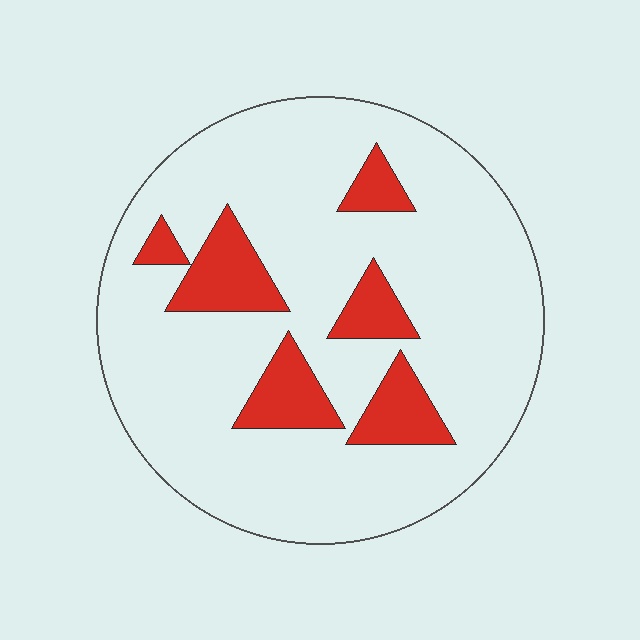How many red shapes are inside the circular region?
6.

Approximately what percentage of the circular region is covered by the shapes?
Approximately 15%.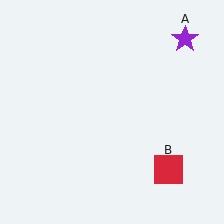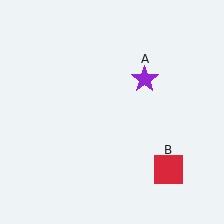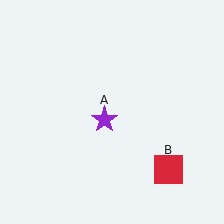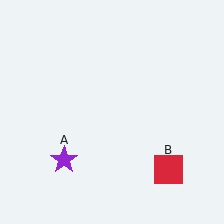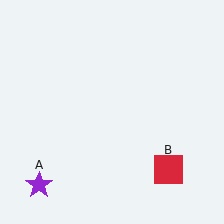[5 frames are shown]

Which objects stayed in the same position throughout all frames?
Red square (object B) remained stationary.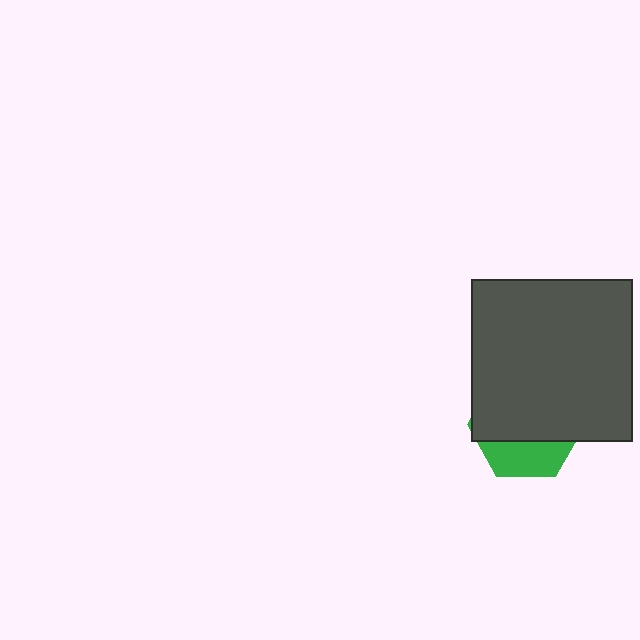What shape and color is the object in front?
The object in front is a dark gray square.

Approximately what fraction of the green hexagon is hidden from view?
Roughly 69% of the green hexagon is hidden behind the dark gray square.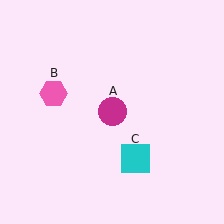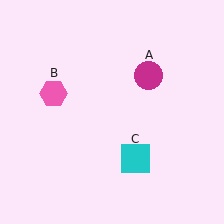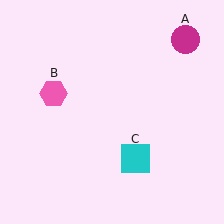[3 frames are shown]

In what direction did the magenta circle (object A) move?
The magenta circle (object A) moved up and to the right.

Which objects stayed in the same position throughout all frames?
Pink hexagon (object B) and cyan square (object C) remained stationary.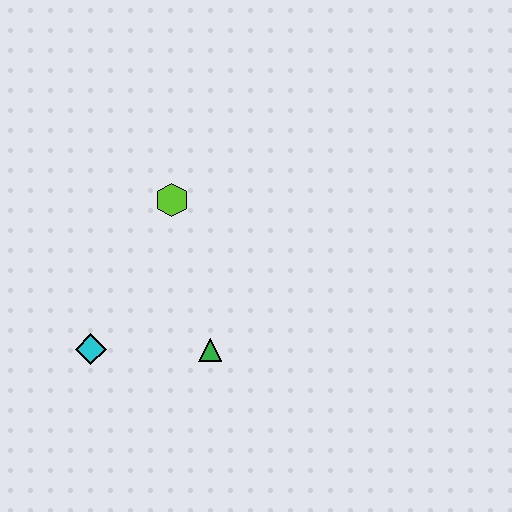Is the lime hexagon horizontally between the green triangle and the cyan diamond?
Yes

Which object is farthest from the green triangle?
The lime hexagon is farthest from the green triangle.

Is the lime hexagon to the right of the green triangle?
No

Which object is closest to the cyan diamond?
The green triangle is closest to the cyan diamond.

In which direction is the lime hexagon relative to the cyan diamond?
The lime hexagon is above the cyan diamond.